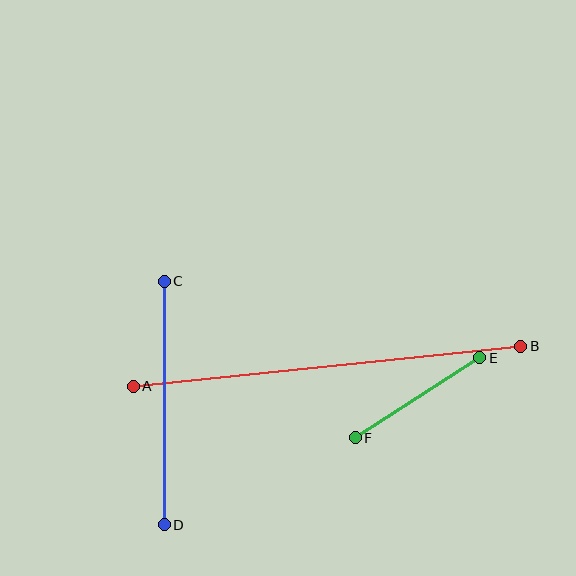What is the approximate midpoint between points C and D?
The midpoint is at approximately (164, 403) pixels.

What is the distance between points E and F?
The distance is approximately 148 pixels.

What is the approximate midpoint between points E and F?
The midpoint is at approximately (418, 398) pixels.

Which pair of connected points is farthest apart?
Points A and B are farthest apart.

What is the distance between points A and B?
The distance is approximately 389 pixels.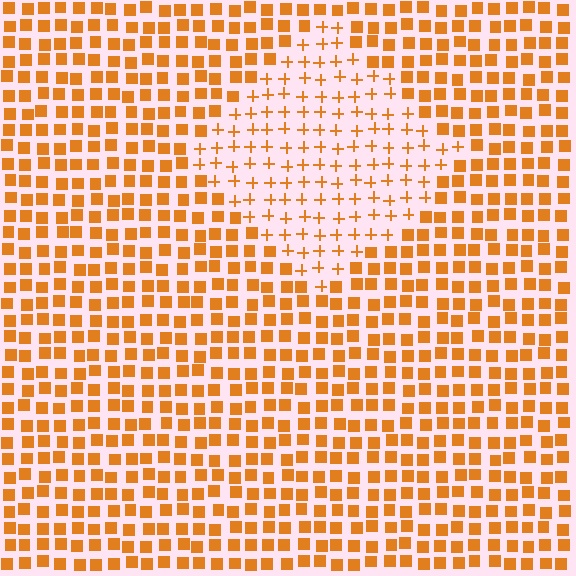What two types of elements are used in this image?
The image uses plus signs inside the diamond region and squares outside it.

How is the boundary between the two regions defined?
The boundary is defined by a change in element shape: plus signs inside vs. squares outside. All elements share the same color and spacing.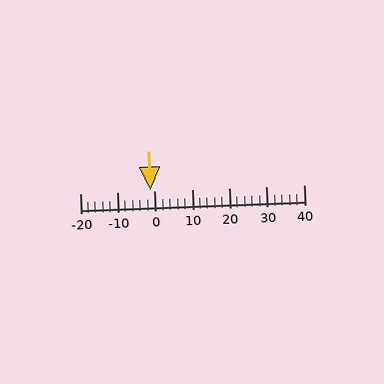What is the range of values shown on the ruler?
The ruler shows values from -20 to 40.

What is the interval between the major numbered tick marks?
The major tick marks are spaced 10 units apart.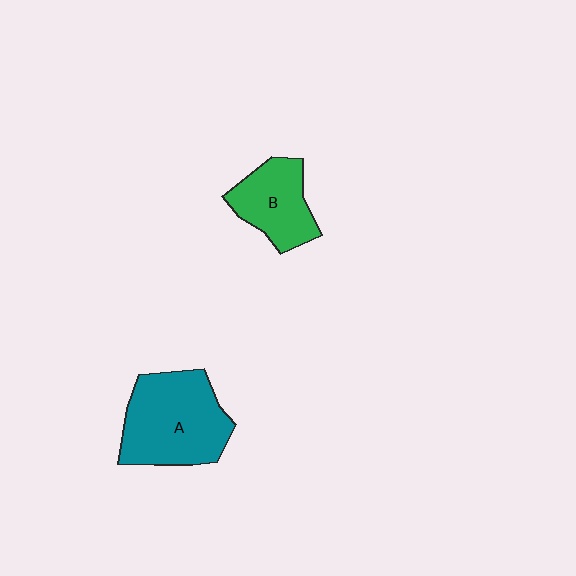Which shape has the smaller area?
Shape B (green).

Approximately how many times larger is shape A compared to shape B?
Approximately 1.6 times.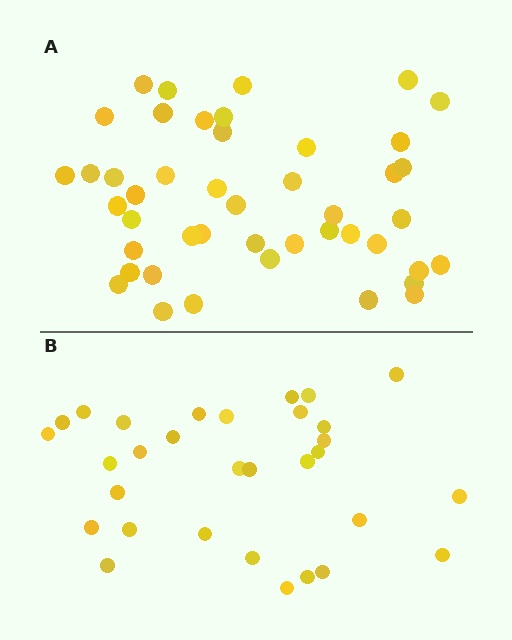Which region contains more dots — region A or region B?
Region A (the top region) has more dots.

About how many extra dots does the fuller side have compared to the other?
Region A has approximately 15 more dots than region B.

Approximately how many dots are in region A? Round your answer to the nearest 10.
About 40 dots. (The exact count is 45, which rounds to 40.)